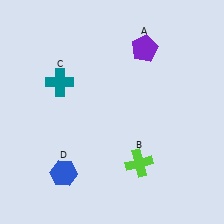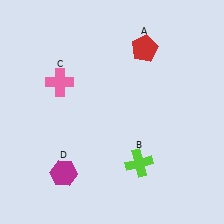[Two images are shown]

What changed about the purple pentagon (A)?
In Image 1, A is purple. In Image 2, it changed to red.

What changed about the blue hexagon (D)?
In Image 1, D is blue. In Image 2, it changed to magenta.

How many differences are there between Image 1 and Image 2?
There are 3 differences between the two images.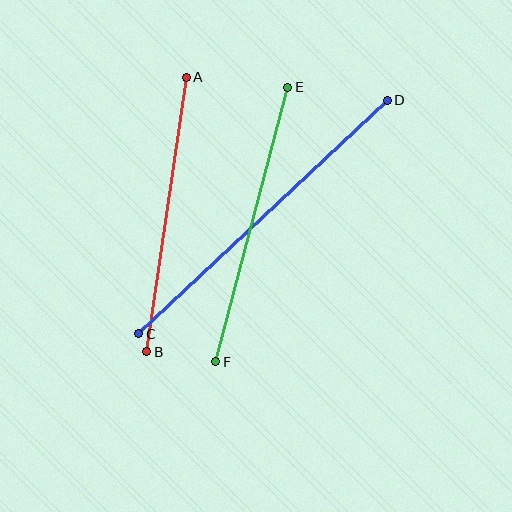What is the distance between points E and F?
The distance is approximately 284 pixels.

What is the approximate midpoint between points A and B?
The midpoint is at approximately (167, 215) pixels.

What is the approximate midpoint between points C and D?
The midpoint is at approximately (263, 217) pixels.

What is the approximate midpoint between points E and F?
The midpoint is at approximately (252, 224) pixels.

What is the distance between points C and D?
The distance is approximately 341 pixels.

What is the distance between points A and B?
The distance is approximately 278 pixels.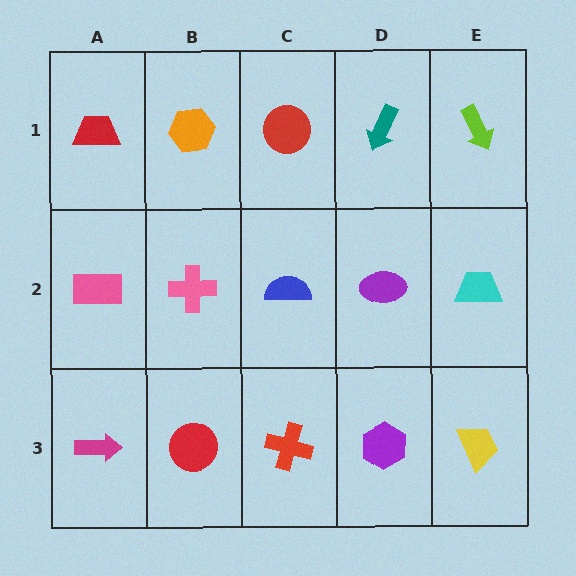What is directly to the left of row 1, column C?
An orange hexagon.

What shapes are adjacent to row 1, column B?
A pink cross (row 2, column B), a red trapezoid (row 1, column A), a red circle (row 1, column C).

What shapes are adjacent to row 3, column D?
A purple ellipse (row 2, column D), a red cross (row 3, column C), a yellow trapezoid (row 3, column E).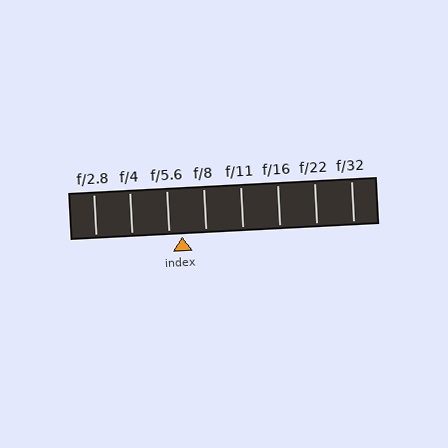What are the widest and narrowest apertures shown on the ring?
The widest aperture shown is f/2.8 and the narrowest is f/32.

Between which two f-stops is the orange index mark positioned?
The index mark is between f/5.6 and f/8.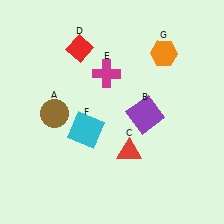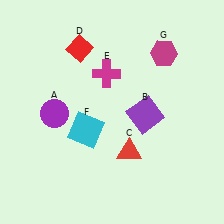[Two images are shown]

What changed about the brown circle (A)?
In Image 1, A is brown. In Image 2, it changed to purple.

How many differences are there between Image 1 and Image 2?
There are 2 differences between the two images.